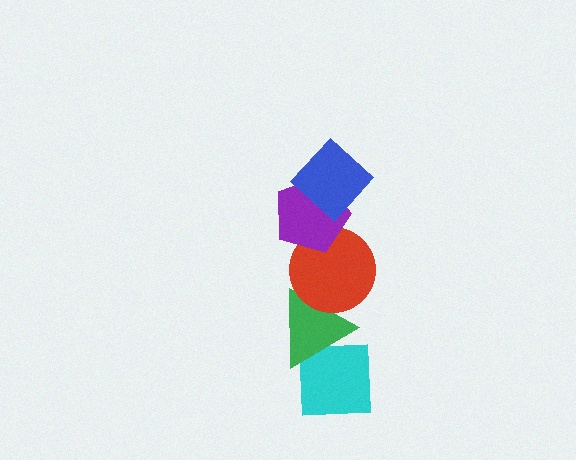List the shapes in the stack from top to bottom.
From top to bottom: the blue diamond, the purple pentagon, the red circle, the green triangle, the cyan square.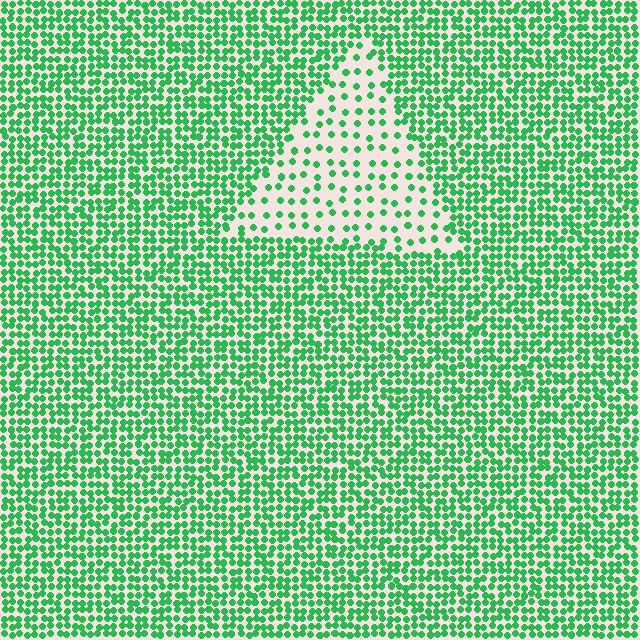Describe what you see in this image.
The image contains small green elements arranged at two different densities. A triangle-shaped region is visible where the elements are less densely packed than the surrounding area.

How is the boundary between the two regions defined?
The boundary is defined by a change in element density (approximately 2.7x ratio). All elements are the same color, size, and shape.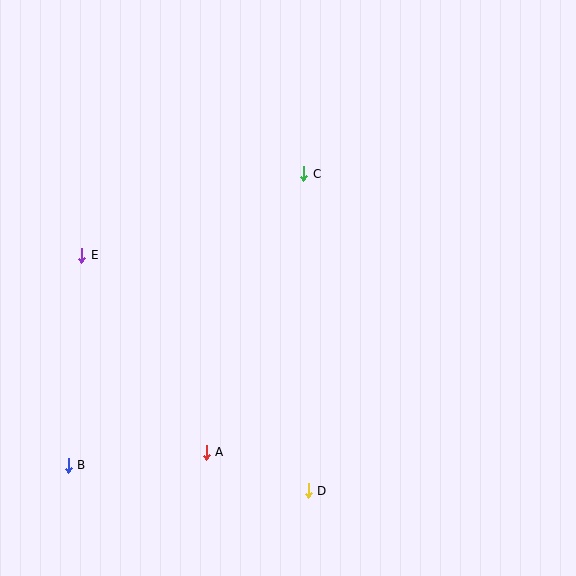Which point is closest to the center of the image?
Point C at (304, 174) is closest to the center.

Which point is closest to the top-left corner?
Point E is closest to the top-left corner.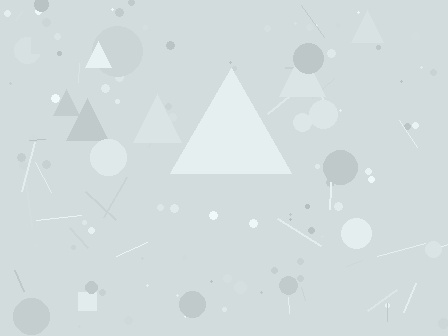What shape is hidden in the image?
A triangle is hidden in the image.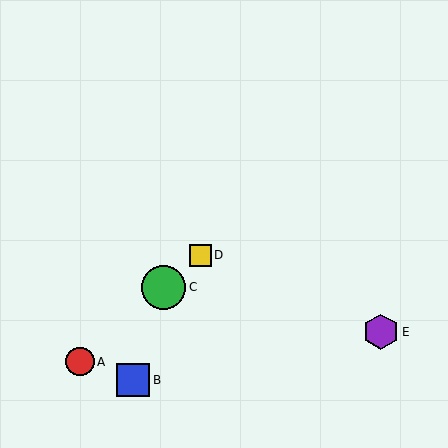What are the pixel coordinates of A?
Object A is at (80, 362).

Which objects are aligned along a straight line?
Objects A, C, D are aligned along a straight line.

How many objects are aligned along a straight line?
3 objects (A, C, D) are aligned along a straight line.